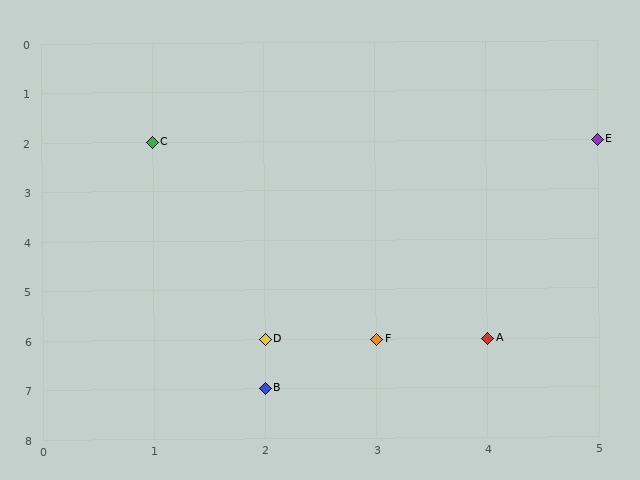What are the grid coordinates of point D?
Point D is at grid coordinates (2, 6).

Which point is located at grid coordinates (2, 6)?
Point D is at (2, 6).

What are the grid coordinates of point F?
Point F is at grid coordinates (3, 6).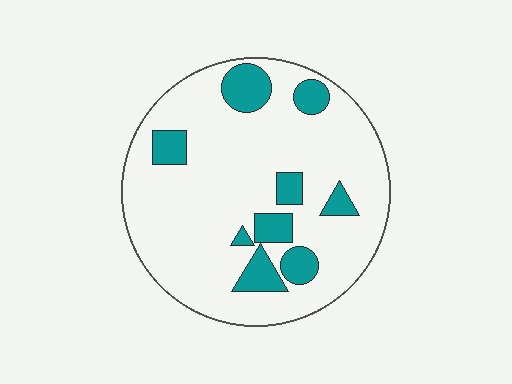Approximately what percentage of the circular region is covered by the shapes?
Approximately 15%.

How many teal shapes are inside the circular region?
9.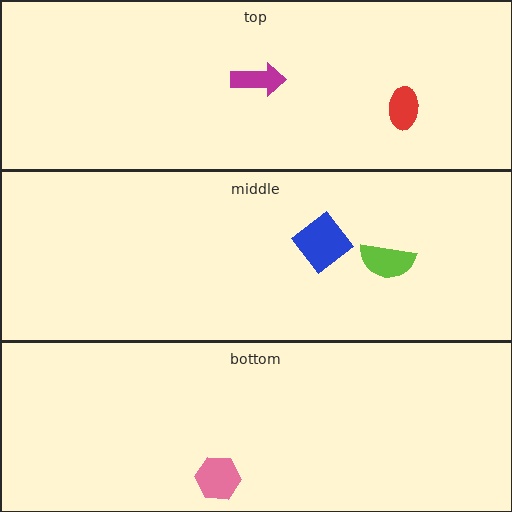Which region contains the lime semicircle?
The middle region.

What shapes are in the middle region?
The lime semicircle, the blue diamond.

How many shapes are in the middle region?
2.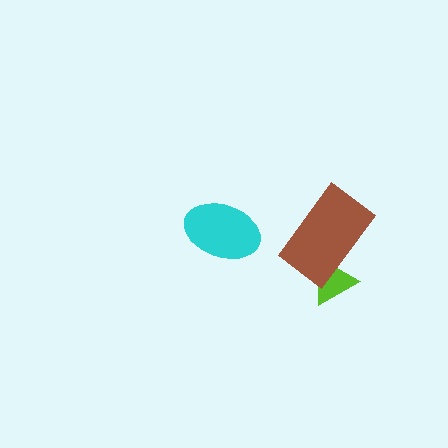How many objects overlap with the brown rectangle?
1 object overlaps with the brown rectangle.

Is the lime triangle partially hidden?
Yes, it is partially covered by another shape.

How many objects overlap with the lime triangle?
1 object overlaps with the lime triangle.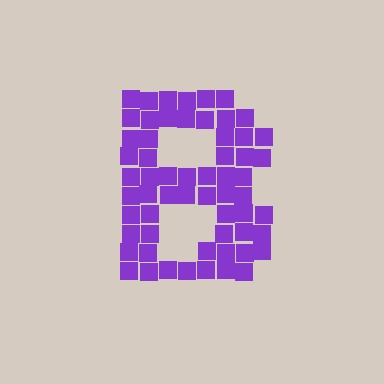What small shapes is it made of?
It is made of small squares.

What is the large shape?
The large shape is the letter B.